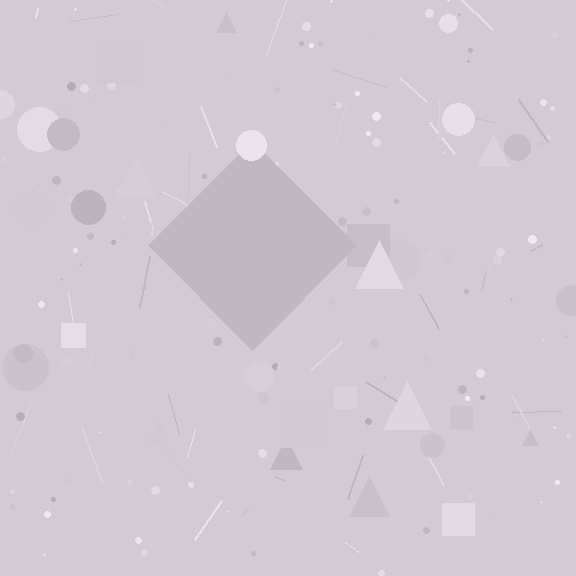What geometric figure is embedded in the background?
A diamond is embedded in the background.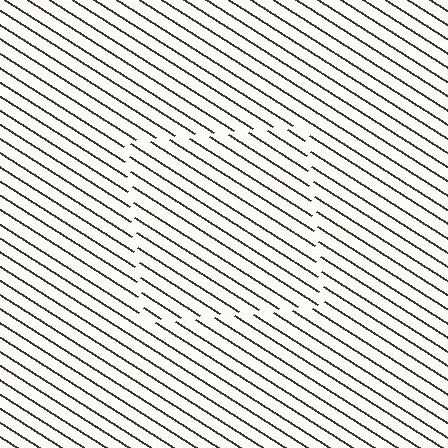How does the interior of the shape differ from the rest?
The interior of the shape contains the same grating, shifted by half a period — the contour is defined by the phase discontinuity where line-ends from the inner and outer gratings abut.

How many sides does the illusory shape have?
4 sides — the line-ends trace a square.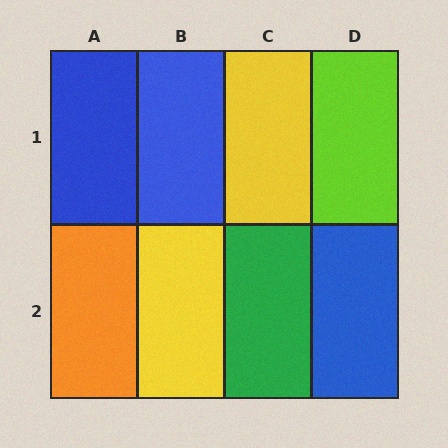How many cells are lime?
1 cell is lime.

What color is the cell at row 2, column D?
Blue.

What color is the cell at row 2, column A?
Orange.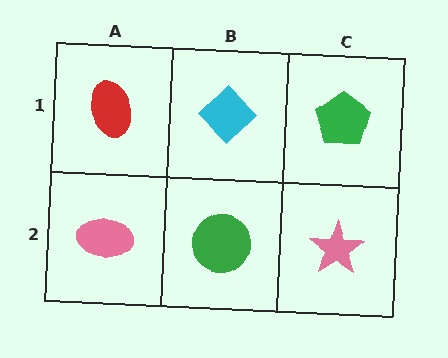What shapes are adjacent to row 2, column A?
A red ellipse (row 1, column A), a green circle (row 2, column B).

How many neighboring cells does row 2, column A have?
2.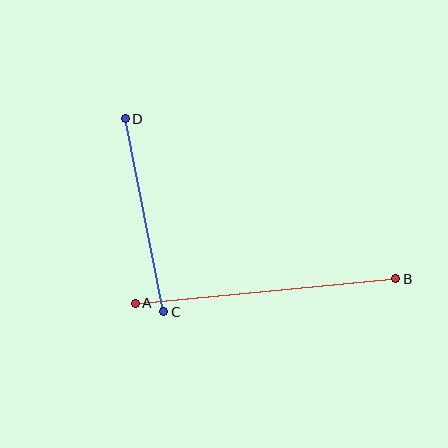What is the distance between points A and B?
The distance is approximately 262 pixels.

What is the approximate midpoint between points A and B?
The midpoint is at approximately (266, 291) pixels.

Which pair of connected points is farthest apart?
Points A and B are farthest apart.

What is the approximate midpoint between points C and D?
The midpoint is at approximately (145, 215) pixels.